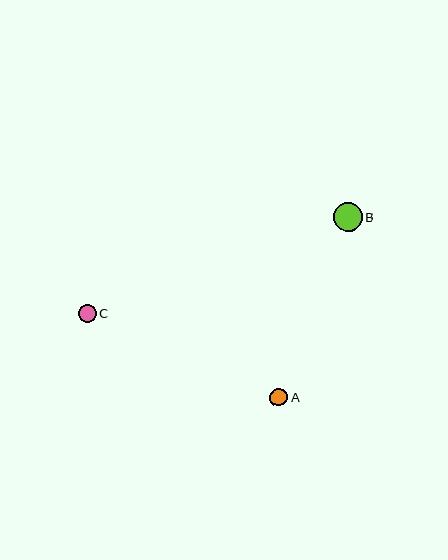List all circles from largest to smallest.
From largest to smallest: B, C, A.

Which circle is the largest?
Circle B is the largest with a size of approximately 29 pixels.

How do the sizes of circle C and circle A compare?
Circle C and circle A are approximately the same size.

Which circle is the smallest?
Circle A is the smallest with a size of approximately 18 pixels.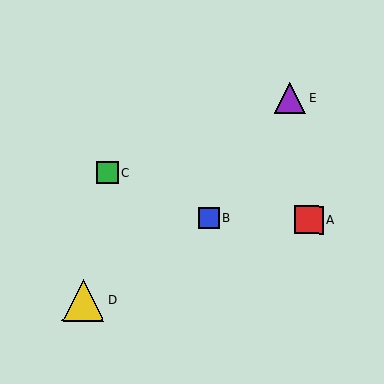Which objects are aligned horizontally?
Objects A, B are aligned horizontally.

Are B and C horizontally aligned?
No, B is at y≈219 and C is at y≈173.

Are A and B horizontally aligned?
Yes, both are at y≈220.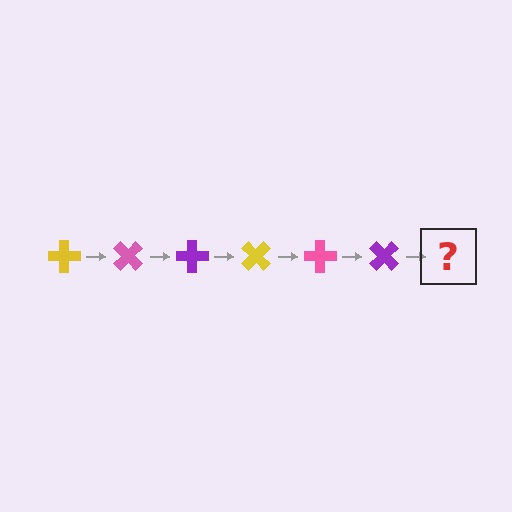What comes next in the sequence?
The next element should be a yellow cross, rotated 270 degrees from the start.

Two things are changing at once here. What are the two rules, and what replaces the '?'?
The two rules are that it rotates 45 degrees each step and the color cycles through yellow, pink, and purple. The '?' should be a yellow cross, rotated 270 degrees from the start.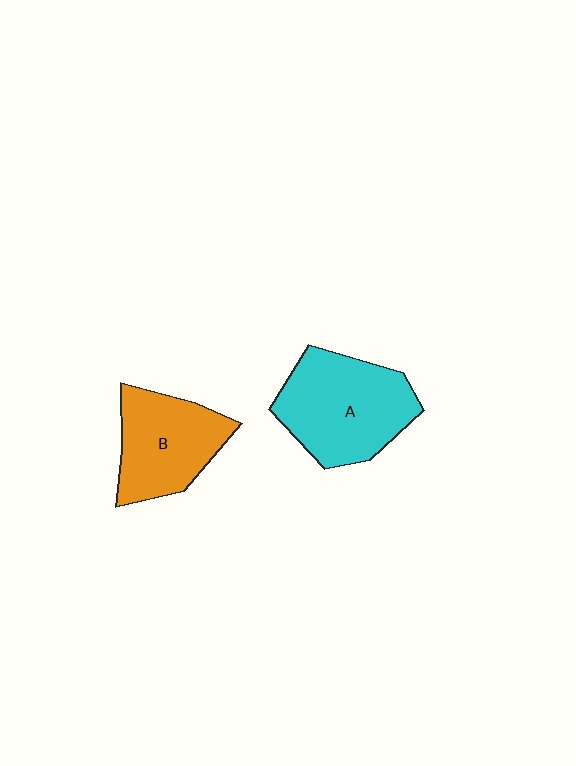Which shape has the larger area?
Shape A (cyan).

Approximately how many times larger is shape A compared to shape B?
Approximately 1.3 times.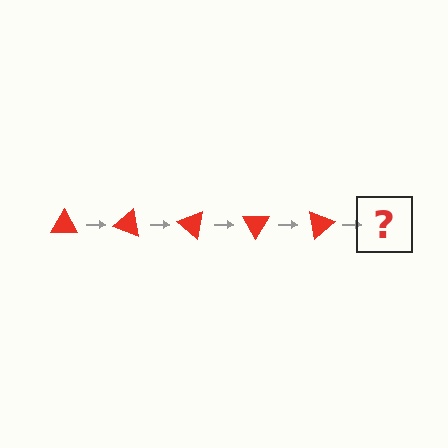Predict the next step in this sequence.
The next step is a red triangle rotated 100 degrees.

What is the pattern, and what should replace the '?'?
The pattern is that the triangle rotates 20 degrees each step. The '?' should be a red triangle rotated 100 degrees.